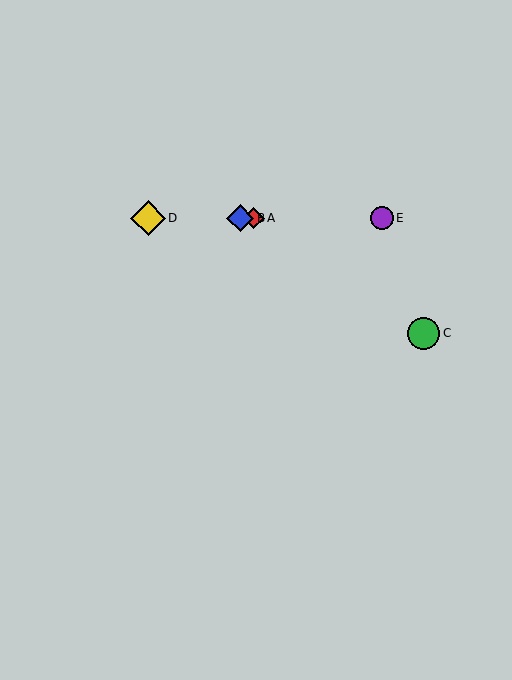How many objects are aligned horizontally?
4 objects (A, B, D, E) are aligned horizontally.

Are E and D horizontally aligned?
Yes, both are at y≈218.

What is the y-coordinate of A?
Object A is at y≈218.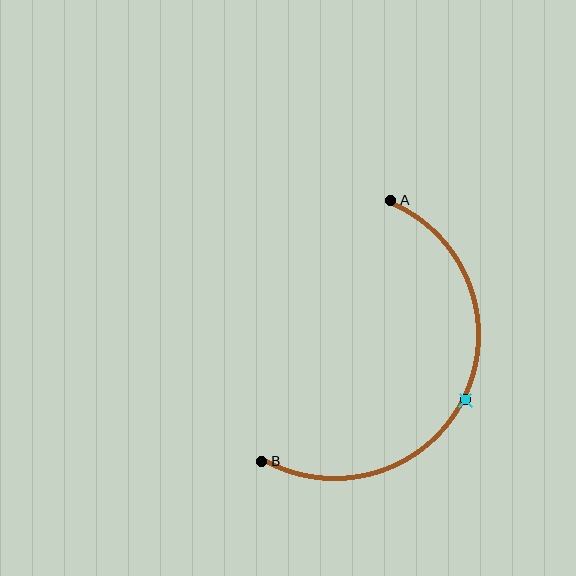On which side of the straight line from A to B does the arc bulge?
The arc bulges to the right of the straight line connecting A and B.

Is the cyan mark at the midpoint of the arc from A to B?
Yes. The cyan mark lies on the arc at equal arc-length from both A and B — it is the arc midpoint.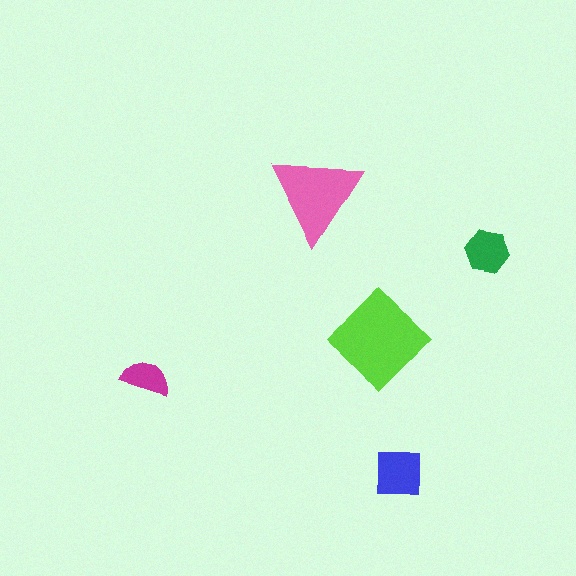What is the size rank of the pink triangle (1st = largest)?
2nd.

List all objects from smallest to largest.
The magenta semicircle, the green hexagon, the blue square, the pink triangle, the lime diamond.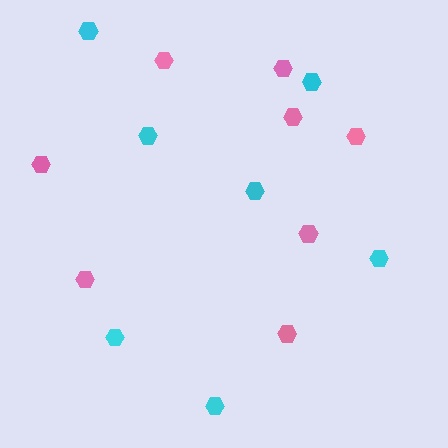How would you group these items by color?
There are 2 groups: one group of pink hexagons (8) and one group of cyan hexagons (7).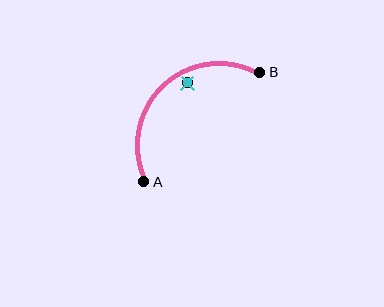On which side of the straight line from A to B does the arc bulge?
The arc bulges above and to the left of the straight line connecting A and B.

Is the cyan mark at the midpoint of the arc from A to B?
No — the cyan mark does not lie on the arc at all. It sits slightly inside the curve.